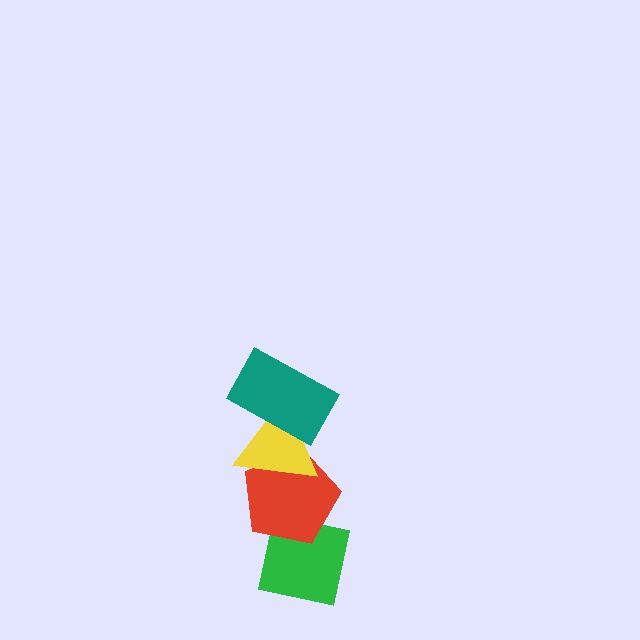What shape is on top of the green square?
The red pentagon is on top of the green square.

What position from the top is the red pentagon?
The red pentagon is 3rd from the top.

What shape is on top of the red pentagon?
The yellow triangle is on top of the red pentagon.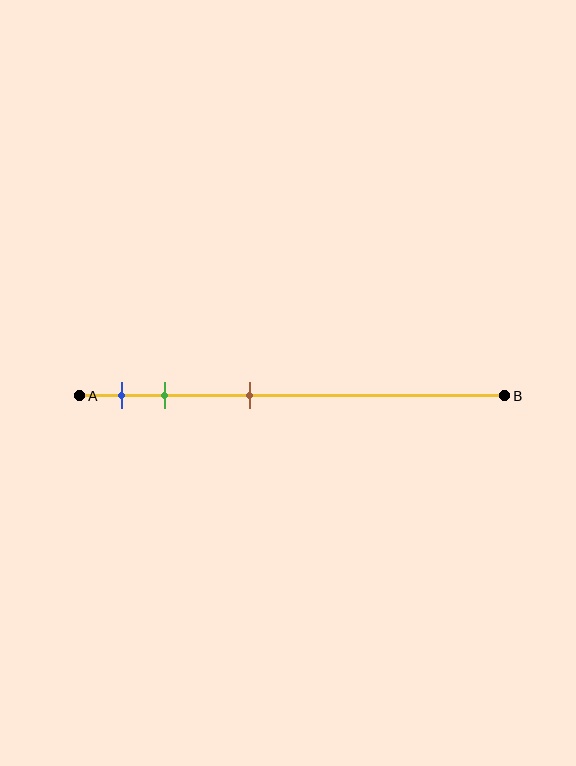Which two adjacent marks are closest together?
The blue and green marks are the closest adjacent pair.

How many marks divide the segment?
There are 3 marks dividing the segment.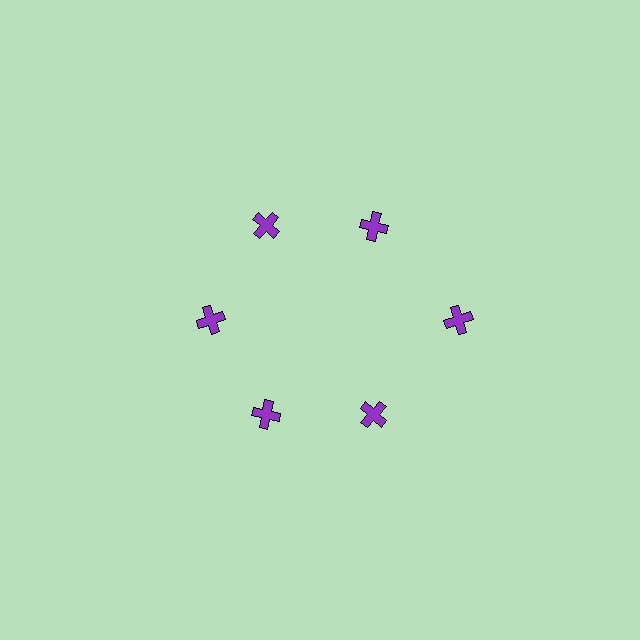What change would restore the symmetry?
The symmetry would be restored by moving it inward, back onto the ring so that all 6 crosses sit at equal angles and equal distance from the center.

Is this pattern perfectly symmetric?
No. The 6 purple crosses are arranged in a ring, but one element near the 3 o'clock position is pushed outward from the center, breaking the 6-fold rotational symmetry.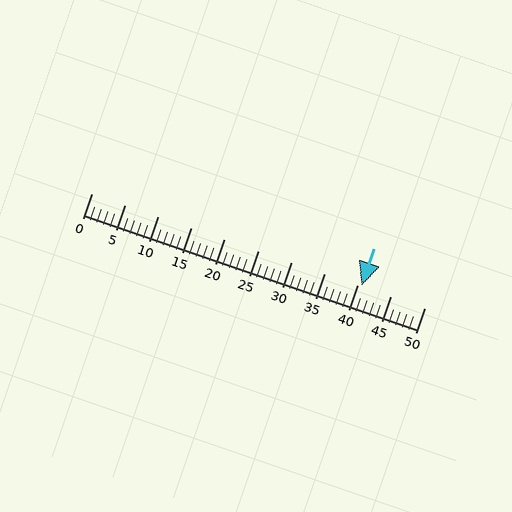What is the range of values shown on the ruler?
The ruler shows values from 0 to 50.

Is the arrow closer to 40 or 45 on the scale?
The arrow is closer to 40.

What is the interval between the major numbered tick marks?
The major tick marks are spaced 5 units apart.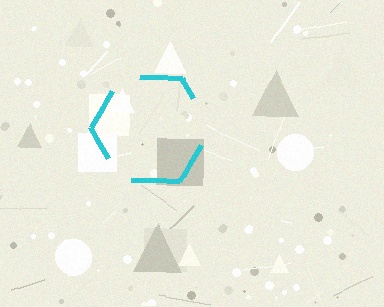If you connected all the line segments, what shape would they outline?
They would outline a hexagon.